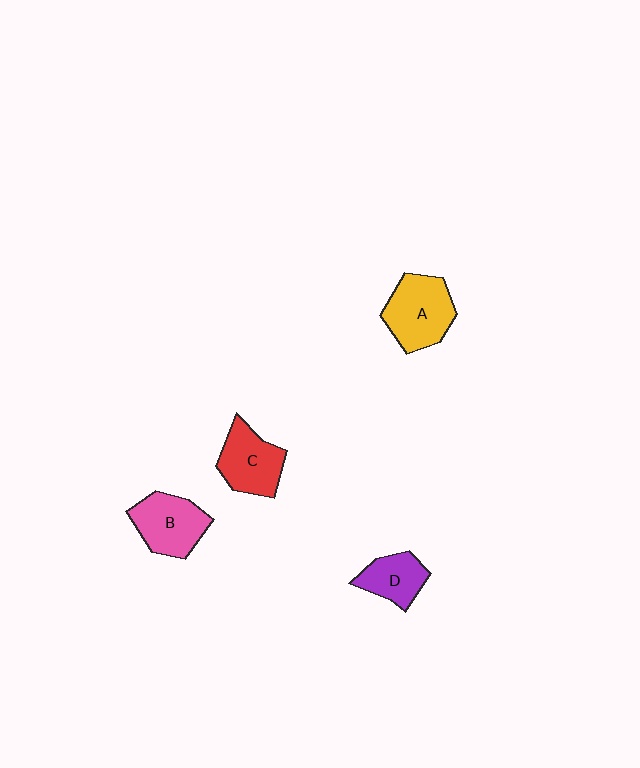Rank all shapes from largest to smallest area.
From largest to smallest: A (yellow), B (pink), C (red), D (purple).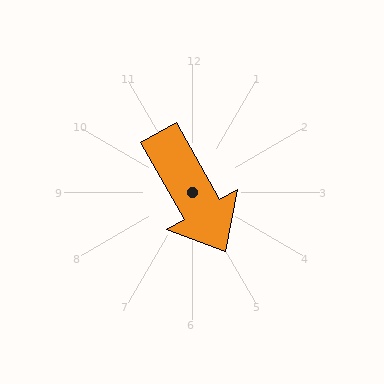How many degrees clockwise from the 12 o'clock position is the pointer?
Approximately 151 degrees.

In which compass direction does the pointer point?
Southeast.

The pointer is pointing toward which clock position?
Roughly 5 o'clock.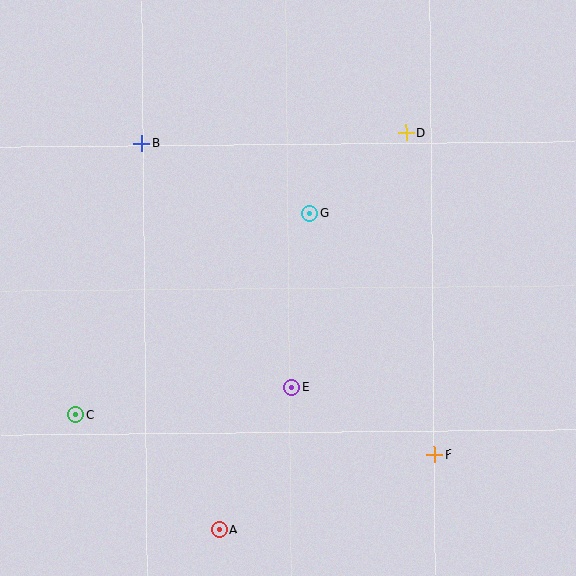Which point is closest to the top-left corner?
Point B is closest to the top-left corner.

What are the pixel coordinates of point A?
Point A is at (220, 529).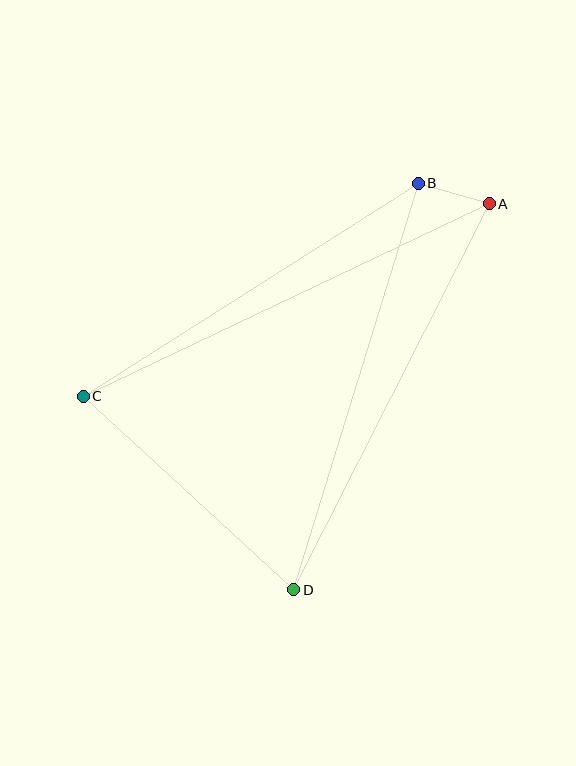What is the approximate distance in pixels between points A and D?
The distance between A and D is approximately 433 pixels.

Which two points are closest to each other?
Points A and B are closest to each other.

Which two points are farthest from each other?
Points A and C are farthest from each other.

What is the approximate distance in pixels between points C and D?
The distance between C and D is approximately 286 pixels.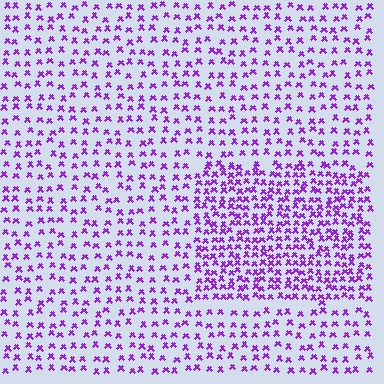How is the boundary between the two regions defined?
The boundary is defined by a change in element density (approximately 2.0x ratio). All elements are the same color, size, and shape.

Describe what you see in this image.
The image contains small purple elements arranged at two different densities. A rectangle-shaped region is visible where the elements are more densely packed than the surrounding area.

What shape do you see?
I see a rectangle.